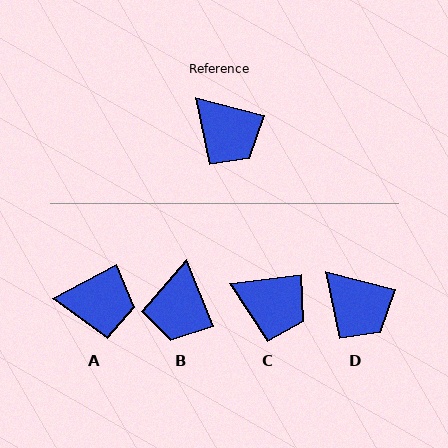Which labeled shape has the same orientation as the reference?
D.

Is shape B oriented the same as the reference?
No, it is off by about 53 degrees.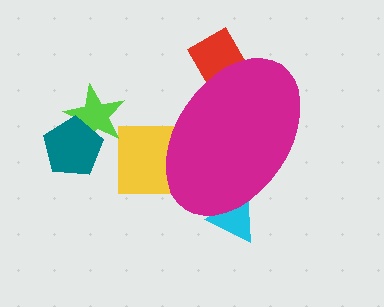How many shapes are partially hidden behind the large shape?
3 shapes are partially hidden.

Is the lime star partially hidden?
No, the lime star is fully visible.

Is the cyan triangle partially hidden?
Yes, the cyan triangle is partially hidden behind the magenta ellipse.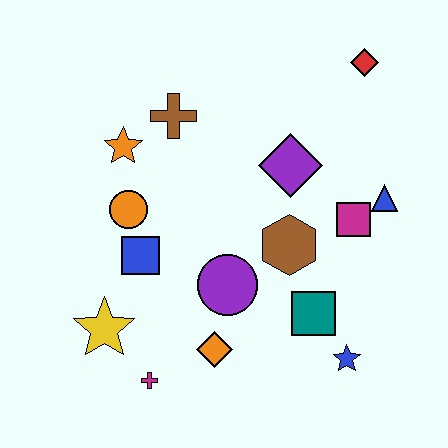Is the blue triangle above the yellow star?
Yes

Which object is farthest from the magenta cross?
The red diamond is farthest from the magenta cross.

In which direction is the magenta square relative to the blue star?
The magenta square is above the blue star.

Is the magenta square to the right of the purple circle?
Yes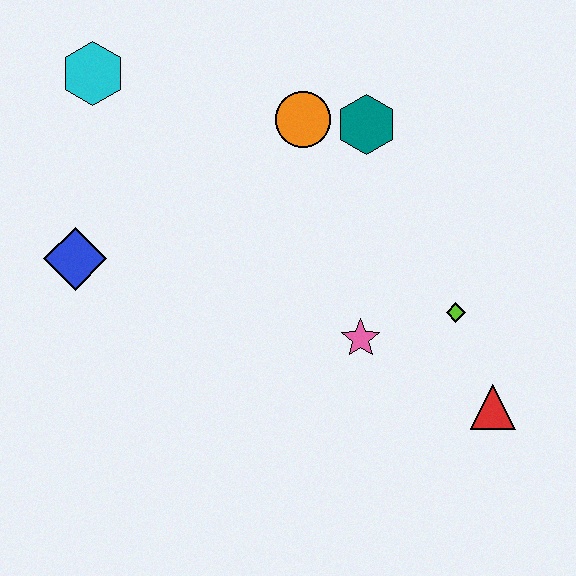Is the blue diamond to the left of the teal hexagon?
Yes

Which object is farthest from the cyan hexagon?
The red triangle is farthest from the cyan hexagon.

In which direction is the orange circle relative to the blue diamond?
The orange circle is to the right of the blue diamond.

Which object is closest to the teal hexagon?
The orange circle is closest to the teal hexagon.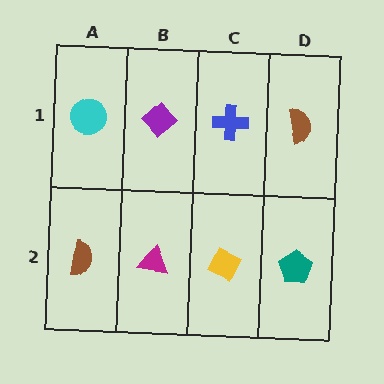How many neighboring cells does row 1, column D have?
2.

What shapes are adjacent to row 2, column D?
A brown semicircle (row 1, column D), a yellow diamond (row 2, column C).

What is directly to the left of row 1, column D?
A blue cross.